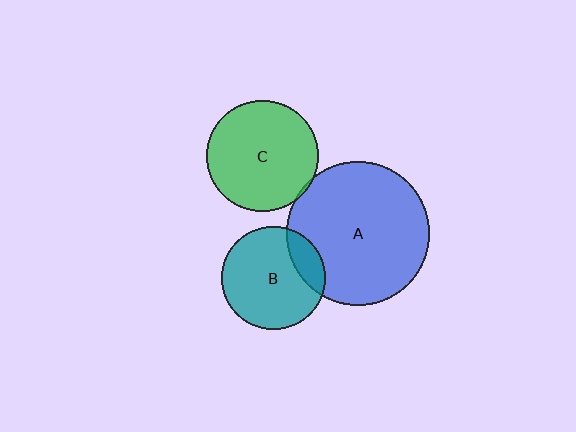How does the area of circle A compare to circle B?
Approximately 1.9 times.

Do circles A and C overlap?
Yes.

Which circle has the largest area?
Circle A (blue).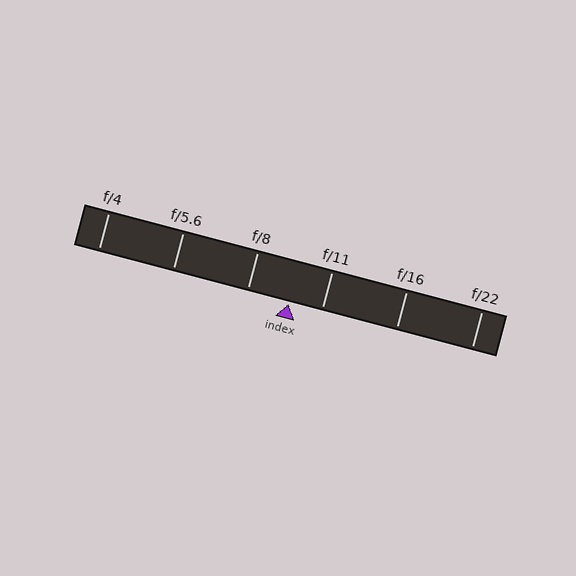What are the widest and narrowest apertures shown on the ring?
The widest aperture shown is f/4 and the narrowest is f/22.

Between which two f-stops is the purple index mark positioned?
The index mark is between f/8 and f/11.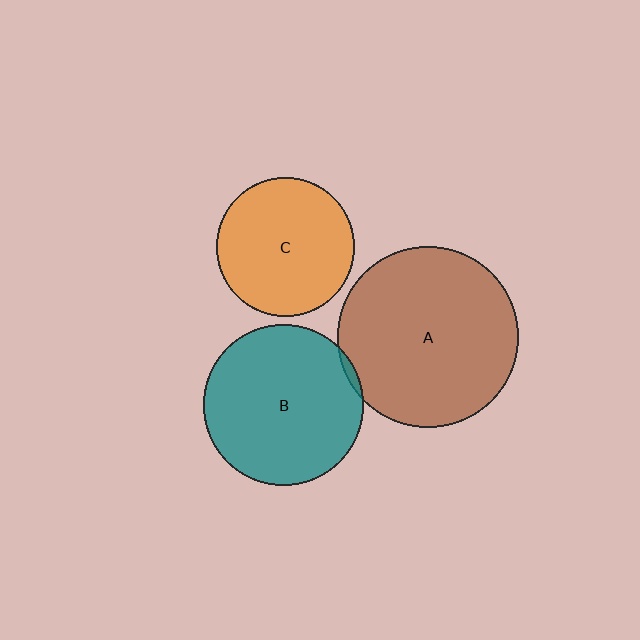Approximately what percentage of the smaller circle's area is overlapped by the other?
Approximately 5%.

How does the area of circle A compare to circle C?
Approximately 1.7 times.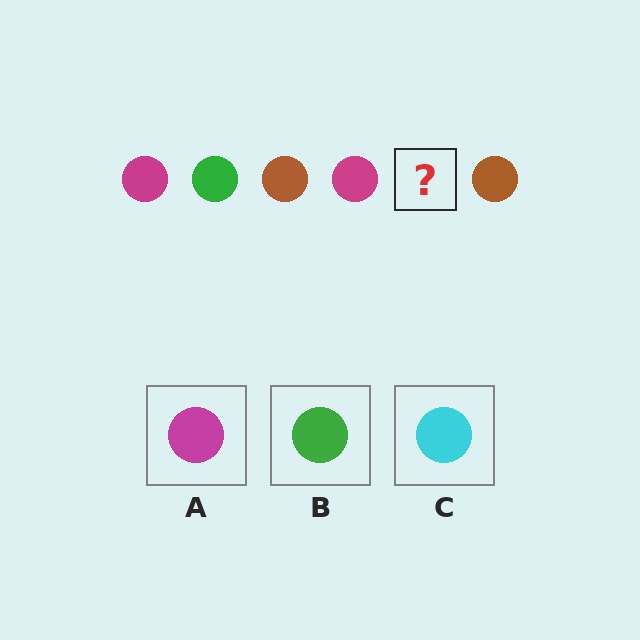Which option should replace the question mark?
Option B.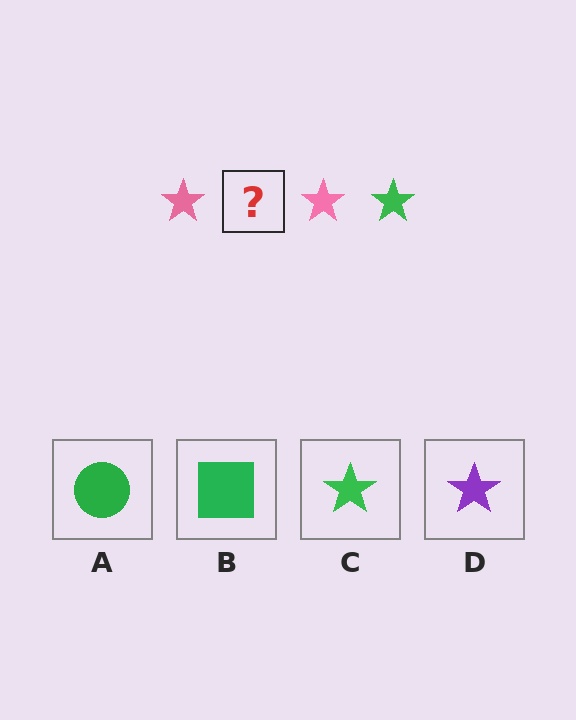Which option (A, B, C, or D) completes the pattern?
C.